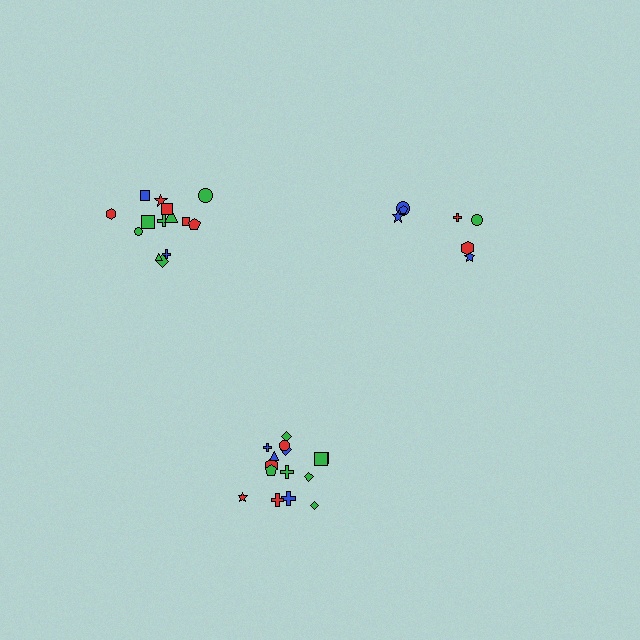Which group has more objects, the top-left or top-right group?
The top-left group.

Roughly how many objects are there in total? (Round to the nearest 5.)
Roughly 35 objects in total.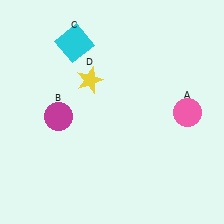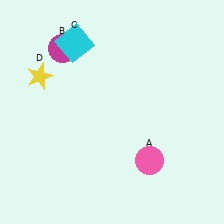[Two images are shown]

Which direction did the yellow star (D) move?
The yellow star (D) moved left.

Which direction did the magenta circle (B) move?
The magenta circle (B) moved up.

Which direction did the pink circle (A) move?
The pink circle (A) moved down.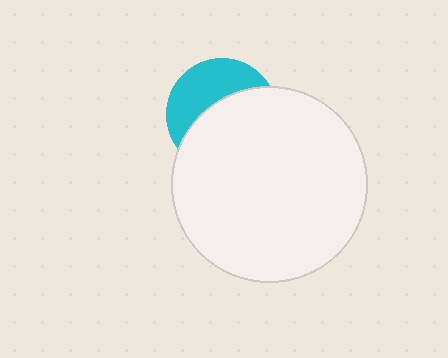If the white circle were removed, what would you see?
You would see the complete cyan circle.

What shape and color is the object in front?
The object in front is a white circle.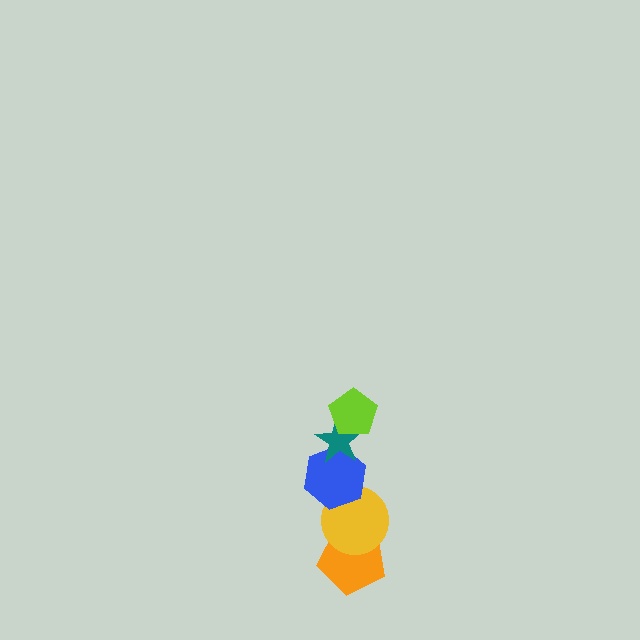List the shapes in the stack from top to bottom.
From top to bottom: the lime pentagon, the teal star, the blue hexagon, the yellow circle, the orange pentagon.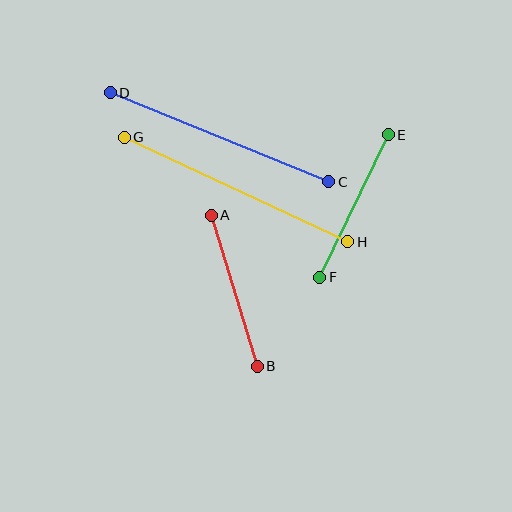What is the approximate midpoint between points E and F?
The midpoint is at approximately (354, 206) pixels.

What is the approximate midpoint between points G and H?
The midpoint is at approximately (236, 190) pixels.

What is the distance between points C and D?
The distance is approximately 236 pixels.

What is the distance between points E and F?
The distance is approximately 158 pixels.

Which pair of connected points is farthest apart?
Points G and H are farthest apart.